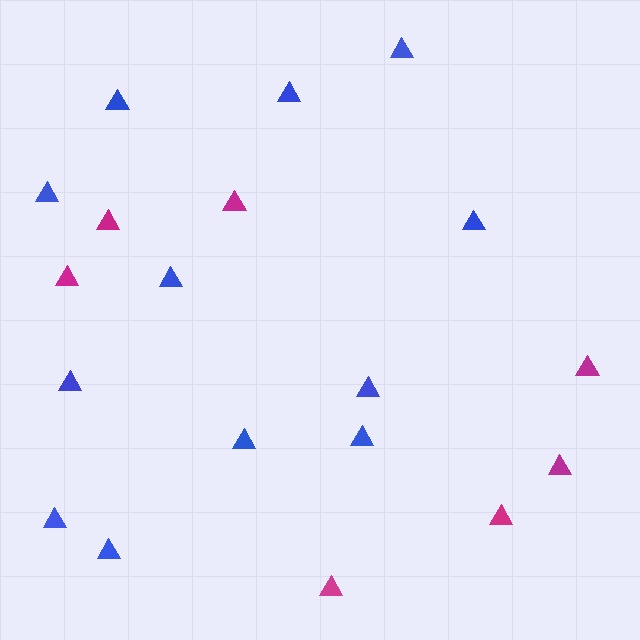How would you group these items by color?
There are 2 groups: one group of blue triangles (12) and one group of magenta triangles (7).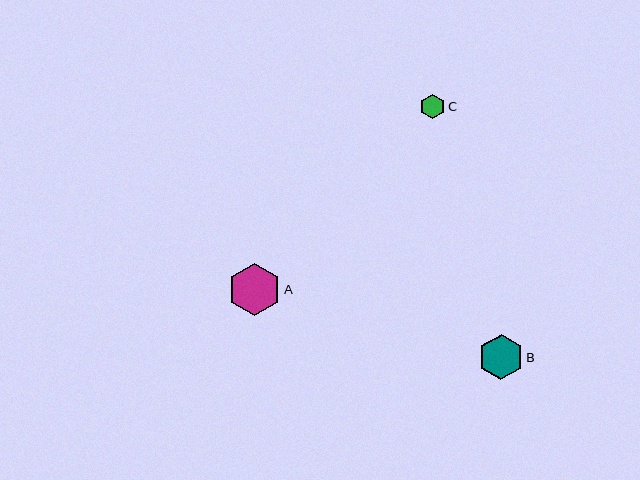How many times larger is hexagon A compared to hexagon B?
Hexagon A is approximately 1.2 times the size of hexagon B.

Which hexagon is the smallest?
Hexagon C is the smallest with a size of approximately 25 pixels.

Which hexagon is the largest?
Hexagon A is the largest with a size of approximately 53 pixels.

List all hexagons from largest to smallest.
From largest to smallest: A, B, C.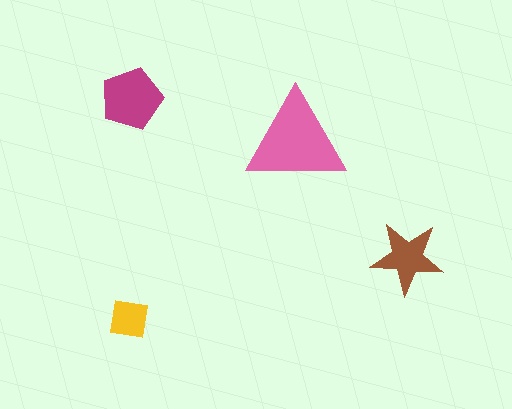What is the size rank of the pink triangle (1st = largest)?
1st.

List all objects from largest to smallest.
The pink triangle, the magenta pentagon, the brown star, the yellow square.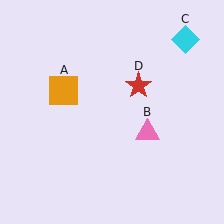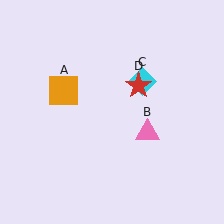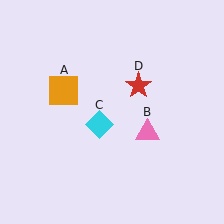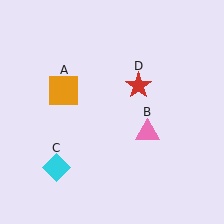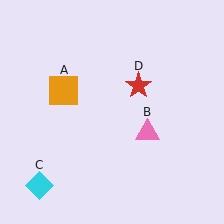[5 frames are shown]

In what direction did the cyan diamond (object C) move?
The cyan diamond (object C) moved down and to the left.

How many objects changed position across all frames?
1 object changed position: cyan diamond (object C).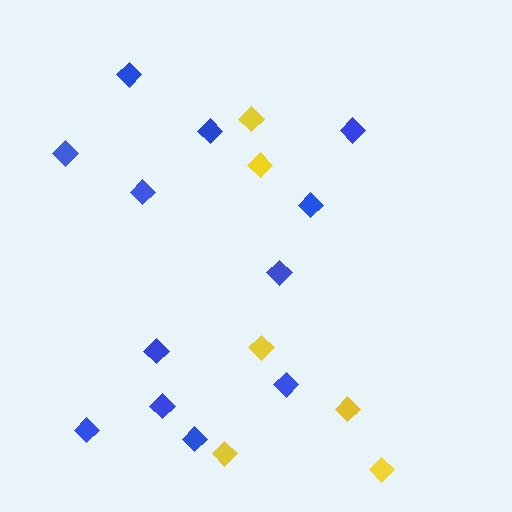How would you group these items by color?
There are 2 groups: one group of blue diamonds (12) and one group of yellow diamonds (6).